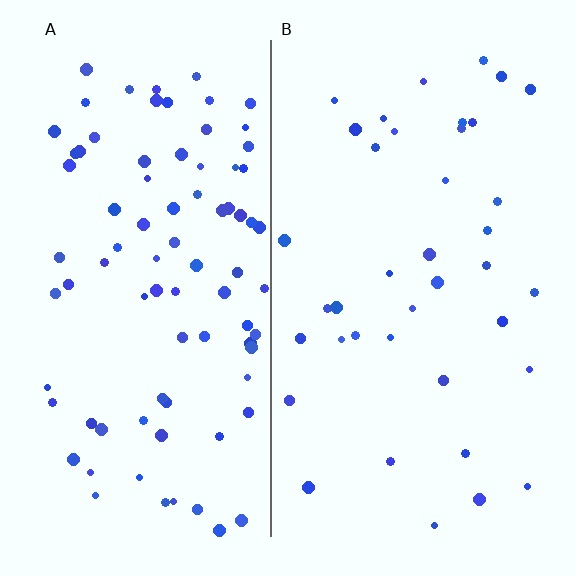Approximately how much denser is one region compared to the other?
Approximately 2.2× — region A over region B.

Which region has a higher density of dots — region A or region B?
A (the left).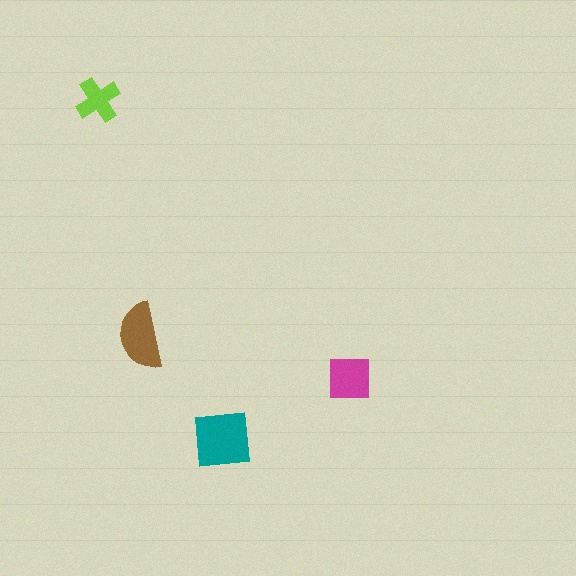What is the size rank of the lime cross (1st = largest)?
4th.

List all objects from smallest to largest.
The lime cross, the magenta square, the brown semicircle, the teal square.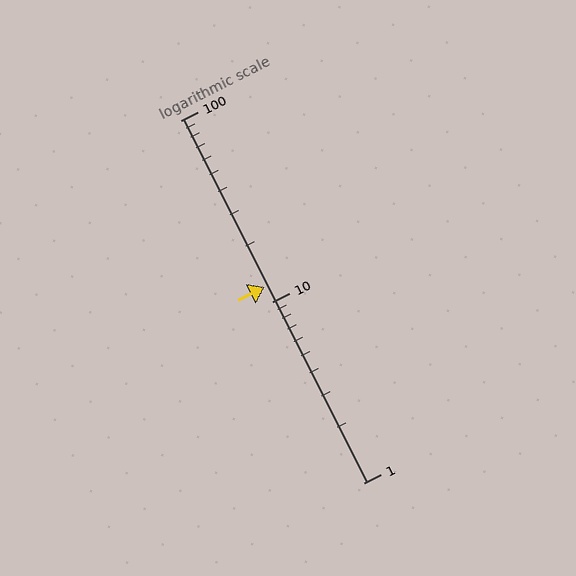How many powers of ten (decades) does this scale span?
The scale spans 2 decades, from 1 to 100.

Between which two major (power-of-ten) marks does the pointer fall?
The pointer is between 10 and 100.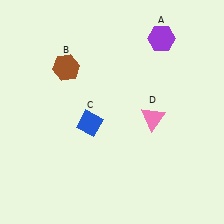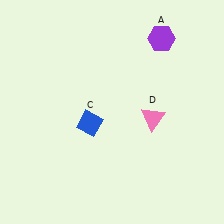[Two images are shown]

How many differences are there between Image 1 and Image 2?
There is 1 difference between the two images.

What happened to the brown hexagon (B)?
The brown hexagon (B) was removed in Image 2. It was in the top-left area of Image 1.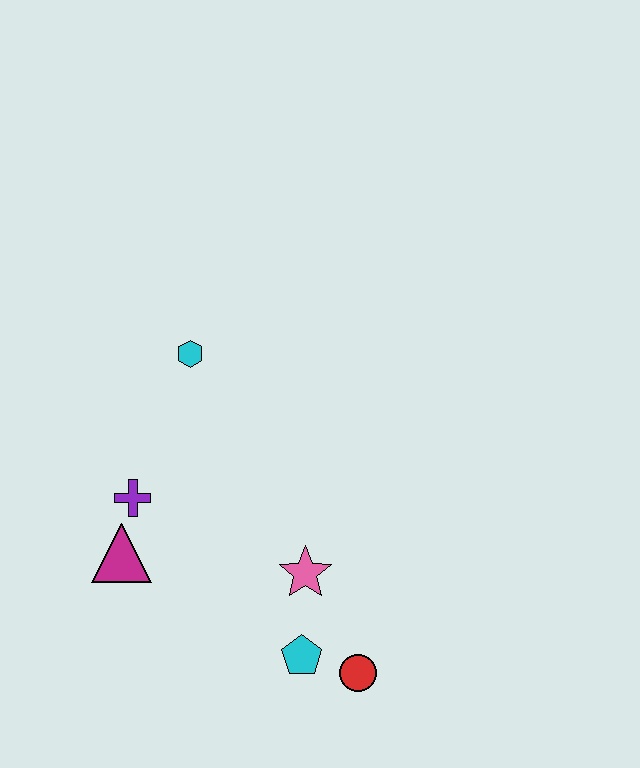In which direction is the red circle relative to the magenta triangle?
The red circle is to the right of the magenta triangle.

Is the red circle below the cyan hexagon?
Yes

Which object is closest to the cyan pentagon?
The red circle is closest to the cyan pentagon.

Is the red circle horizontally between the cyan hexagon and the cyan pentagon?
No